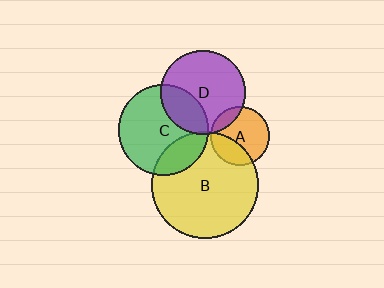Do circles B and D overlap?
Yes.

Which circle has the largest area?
Circle B (yellow).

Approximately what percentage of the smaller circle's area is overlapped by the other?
Approximately 5%.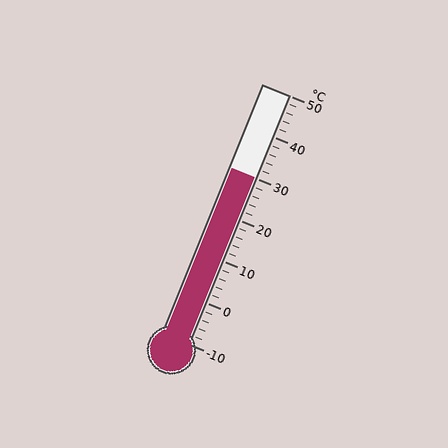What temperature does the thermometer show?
The thermometer shows approximately 30°C.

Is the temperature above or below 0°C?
The temperature is above 0°C.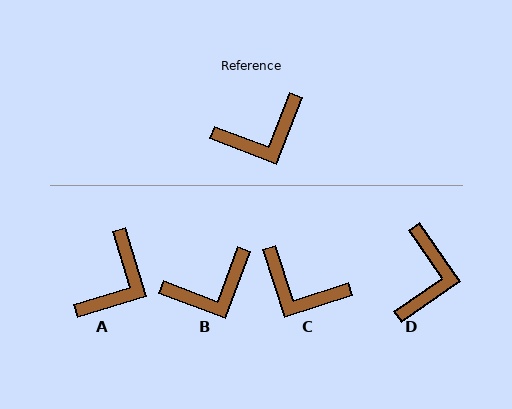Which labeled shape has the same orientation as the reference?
B.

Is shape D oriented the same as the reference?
No, it is off by about 55 degrees.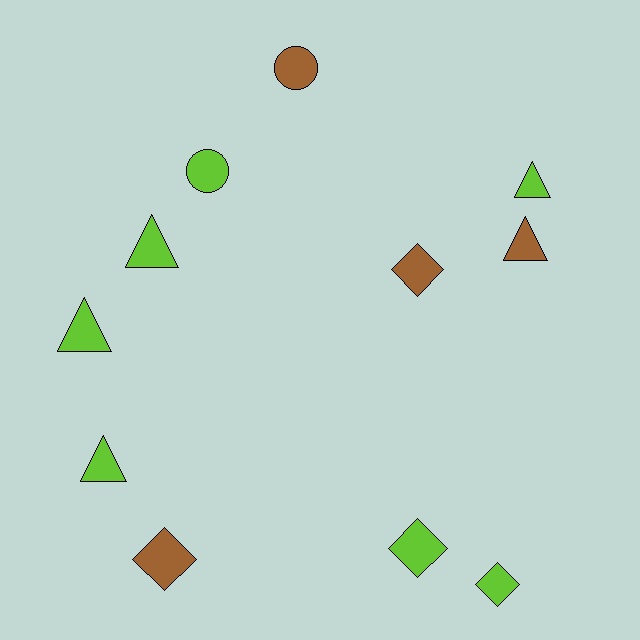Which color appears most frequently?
Lime, with 7 objects.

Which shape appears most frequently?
Triangle, with 5 objects.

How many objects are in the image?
There are 11 objects.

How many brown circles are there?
There is 1 brown circle.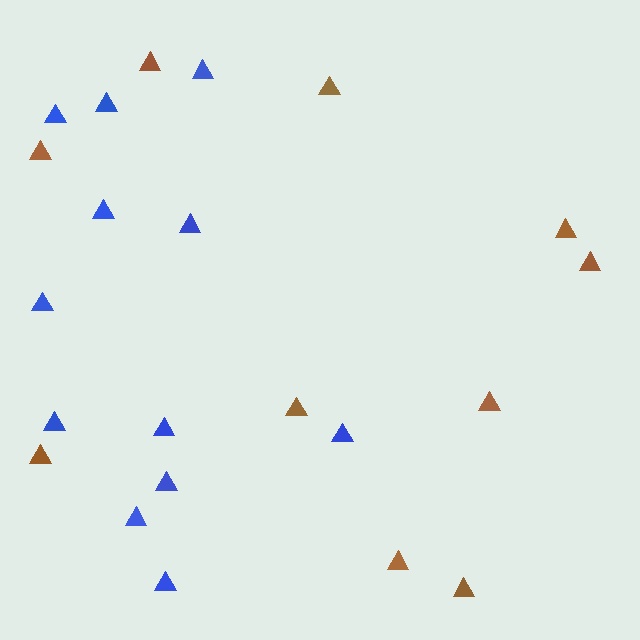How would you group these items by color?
There are 2 groups: one group of brown triangles (10) and one group of blue triangles (12).